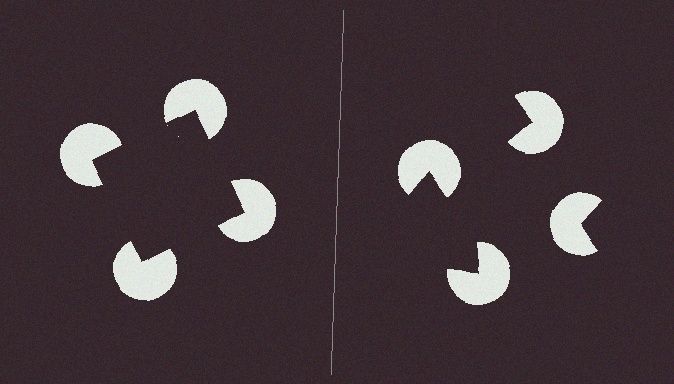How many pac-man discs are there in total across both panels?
8 — 4 on each side.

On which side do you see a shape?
An illusory square appears on the left side. On the right side the wedge cuts are rotated, so no coherent shape forms.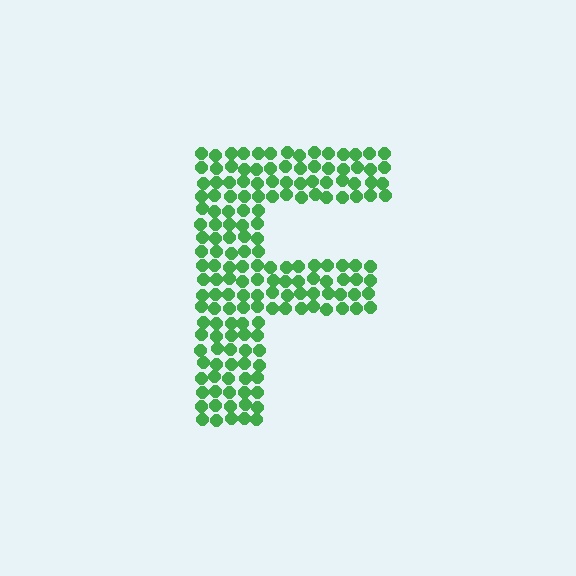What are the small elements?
The small elements are circles.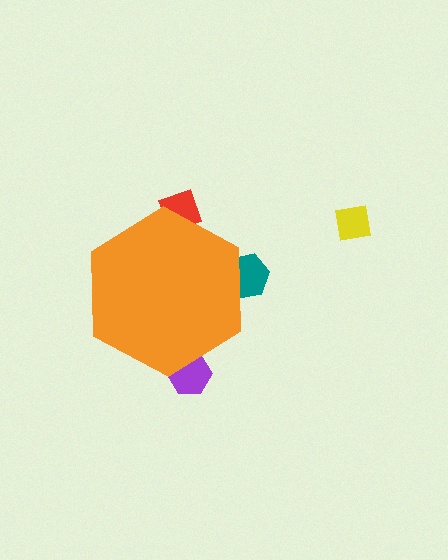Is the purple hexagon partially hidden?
Yes, the purple hexagon is partially hidden behind the orange hexagon.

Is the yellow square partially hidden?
No, the yellow square is fully visible.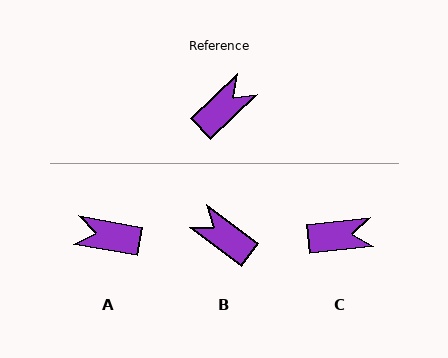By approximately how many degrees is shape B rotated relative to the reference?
Approximately 99 degrees counter-clockwise.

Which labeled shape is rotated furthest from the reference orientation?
A, about 126 degrees away.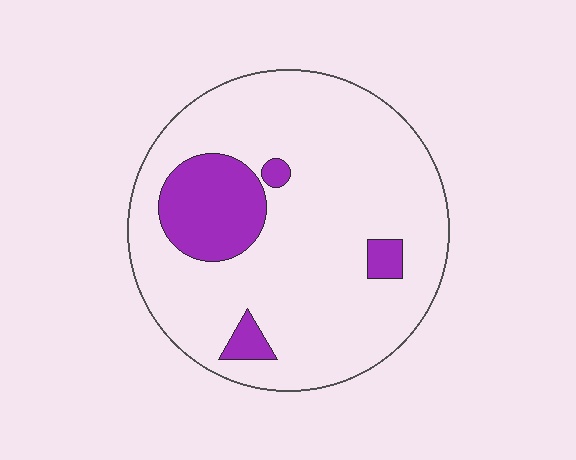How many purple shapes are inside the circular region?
4.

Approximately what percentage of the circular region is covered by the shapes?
Approximately 15%.